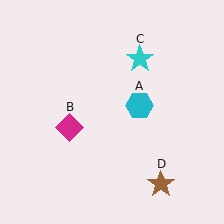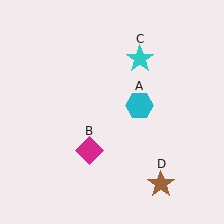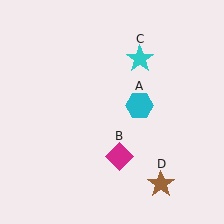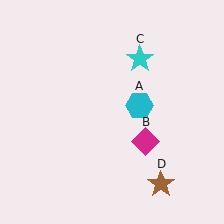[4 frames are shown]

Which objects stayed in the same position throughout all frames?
Cyan hexagon (object A) and cyan star (object C) and brown star (object D) remained stationary.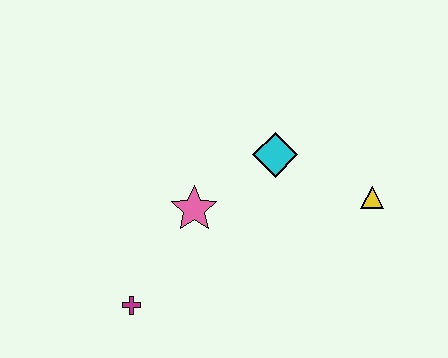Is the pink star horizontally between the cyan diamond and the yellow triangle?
No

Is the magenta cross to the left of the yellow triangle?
Yes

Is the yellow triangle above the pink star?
Yes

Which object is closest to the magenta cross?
The pink star is closest to the magenta cross.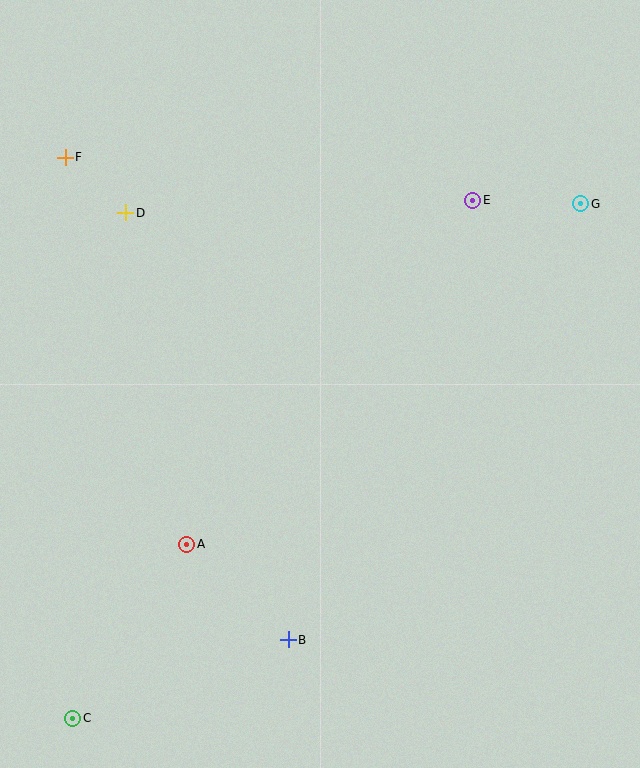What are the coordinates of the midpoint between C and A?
The midpoint between C and A is at (130, 631).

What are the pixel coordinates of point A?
Point A is at (187, 544).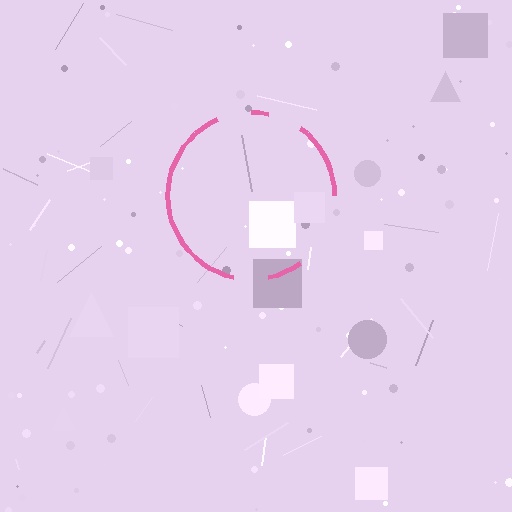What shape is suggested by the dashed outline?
The dashed outline suggests a circle.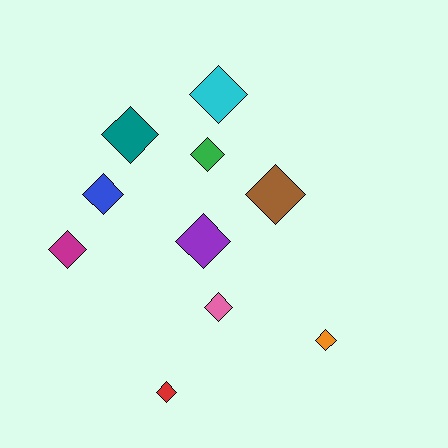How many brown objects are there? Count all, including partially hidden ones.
There is 1 brown object.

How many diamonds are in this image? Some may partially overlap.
There are 10 diamonds.